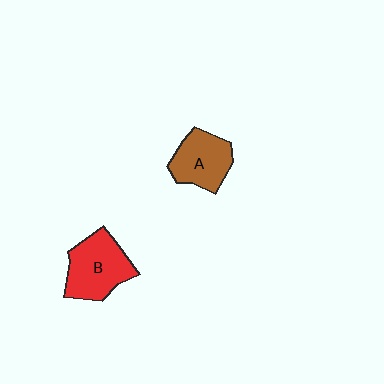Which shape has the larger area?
Shape B (red).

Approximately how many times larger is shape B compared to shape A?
Approximately 1.2 times.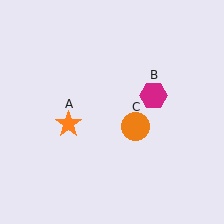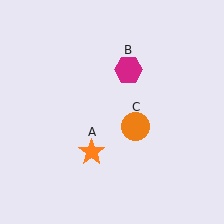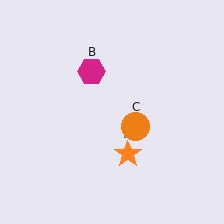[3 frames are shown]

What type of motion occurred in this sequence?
The orange star (object A), magenta hexagon (object B) rotated counterclockwise around the center of the scene.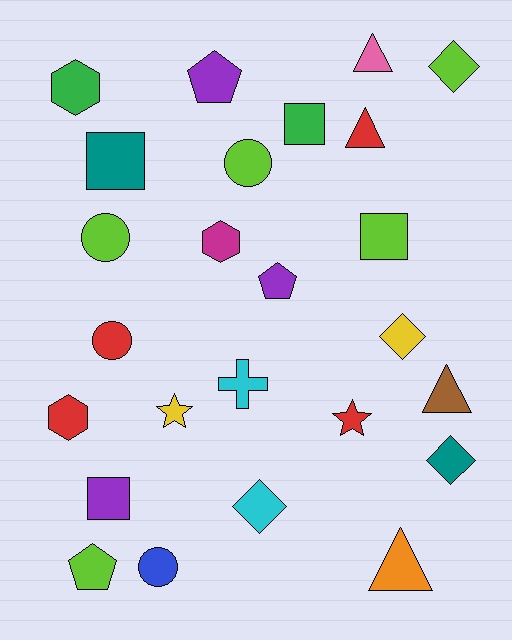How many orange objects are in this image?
There is 1 orange object.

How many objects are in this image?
There are 25 objects.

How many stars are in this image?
There are 2 stars.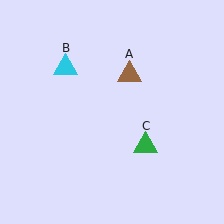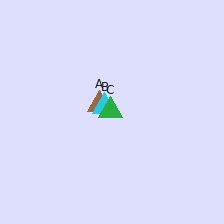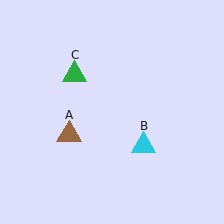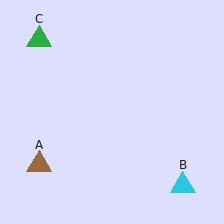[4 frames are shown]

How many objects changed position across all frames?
3 objects changed position: brown triangle (object A), cyan triangle (object B), green triangle (object C).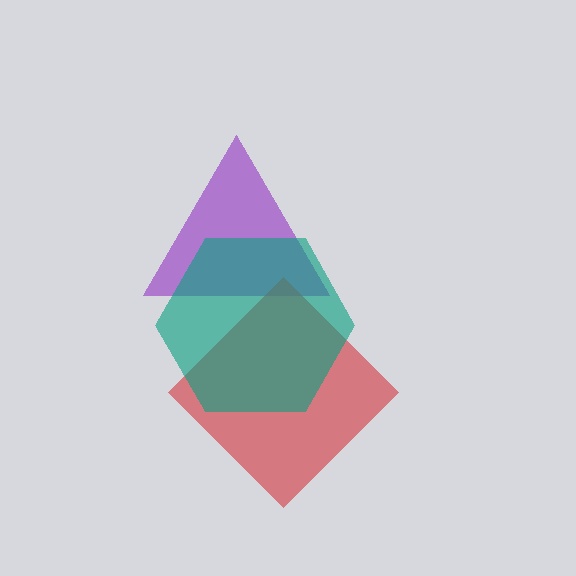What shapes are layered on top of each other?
The layered shapes are: a purple triangle, a red diamond, a teal hexagon.